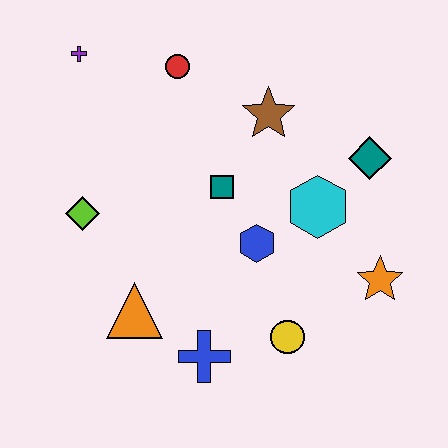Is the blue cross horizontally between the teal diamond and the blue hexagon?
No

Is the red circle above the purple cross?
No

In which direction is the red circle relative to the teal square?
The red circle is above the teal square.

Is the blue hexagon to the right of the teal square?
Yes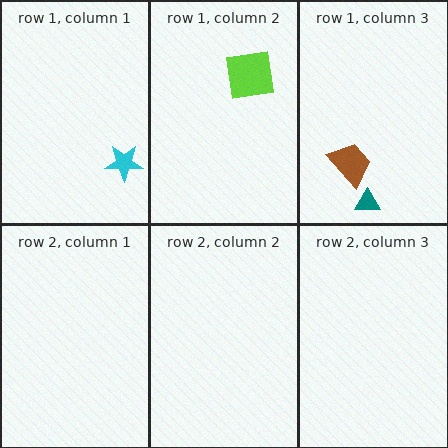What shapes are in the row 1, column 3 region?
The teal triangle, the brown trapezoid.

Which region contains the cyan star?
The row 1, column 1 region.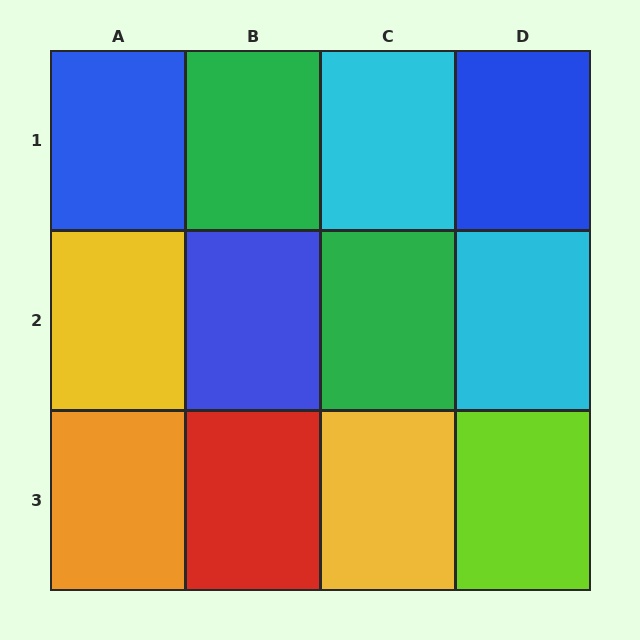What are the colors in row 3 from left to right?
Orange, red, yellow, lime.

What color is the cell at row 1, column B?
Green.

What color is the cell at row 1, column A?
Blue.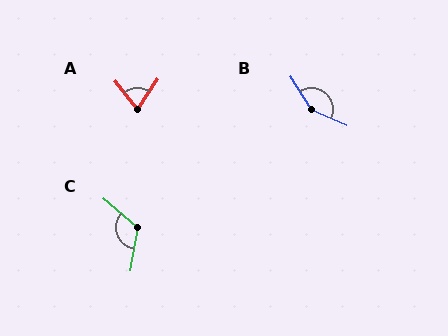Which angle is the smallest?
A, at approximately 72 degrees.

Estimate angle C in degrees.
Approximately 121 degrees.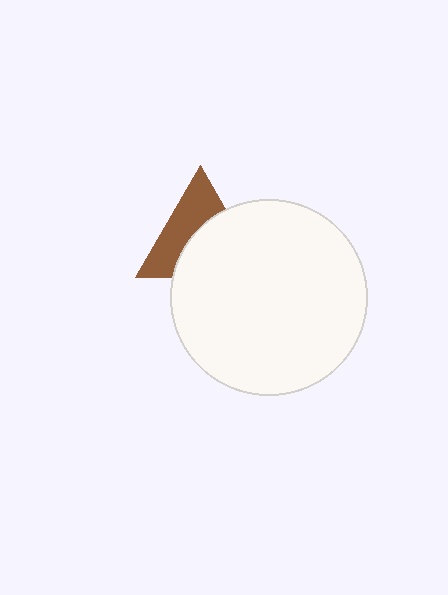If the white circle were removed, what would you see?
You would see the complete brown triangle.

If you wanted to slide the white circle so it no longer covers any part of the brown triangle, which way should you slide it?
Slide it down — that is the most direct way to separate the two shapes.